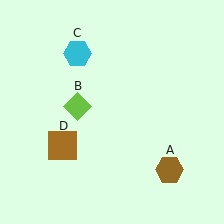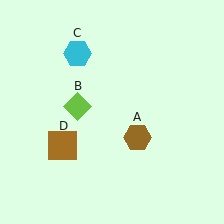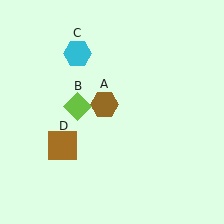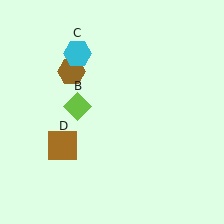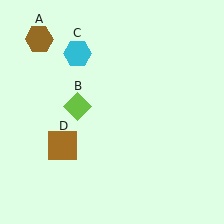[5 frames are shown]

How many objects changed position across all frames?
1 object changed position: brown hexagon (object A).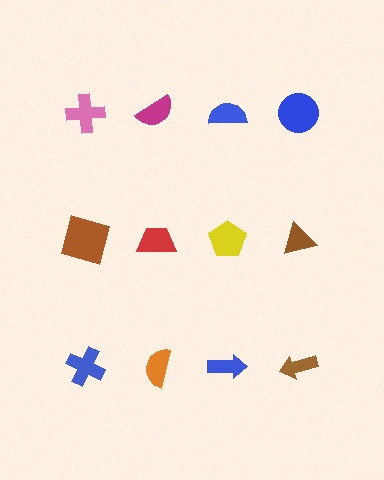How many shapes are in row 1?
4 shapes.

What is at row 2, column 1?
A brown square.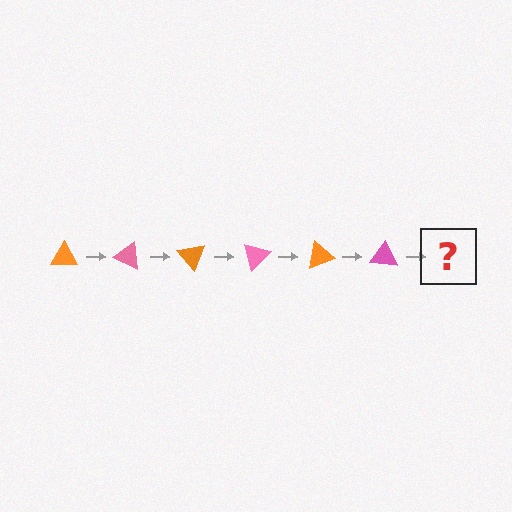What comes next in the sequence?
The next element should be an orange triangle, rotated 150 degrees from the start.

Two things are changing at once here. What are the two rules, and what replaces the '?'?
The two rules are that it rotates 25 degrees each step and the color cycles through orange and pink. The '?' should be an orange triangle, rotated 150 degrees from the start.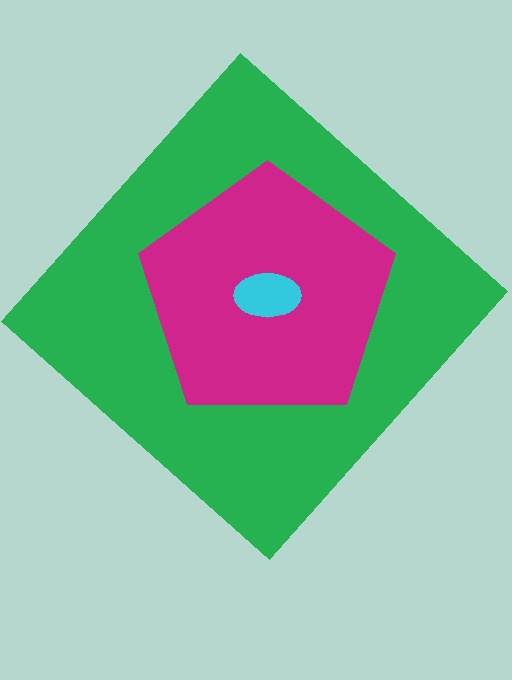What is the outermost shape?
The green diamond.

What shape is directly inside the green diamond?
The magenta pentagon.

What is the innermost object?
The cyan ellipse.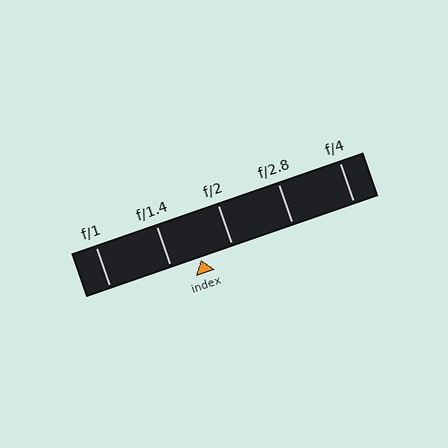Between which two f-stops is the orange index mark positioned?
The index mark is between f/1.4 and f/2.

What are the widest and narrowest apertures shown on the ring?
The widest aperture shown is f/1 and the narrowest is f/4.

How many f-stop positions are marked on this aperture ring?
There are 5 f-stop positions marked.